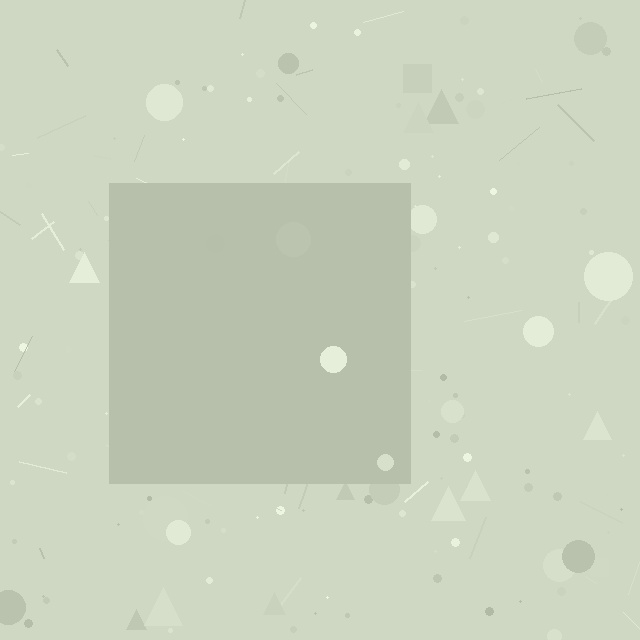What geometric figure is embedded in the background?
A square is embedded in the background.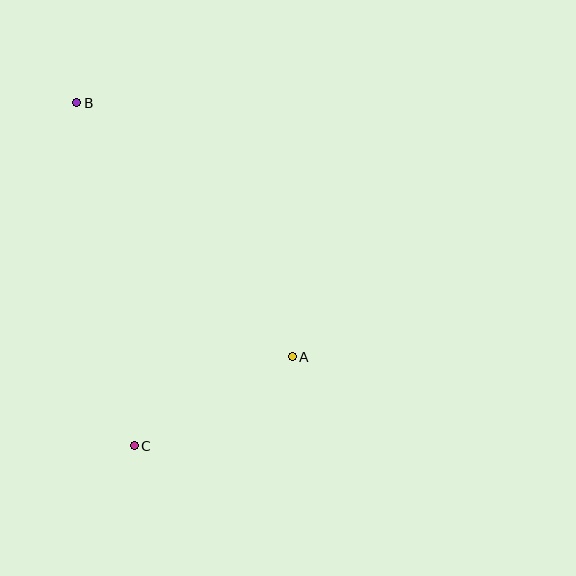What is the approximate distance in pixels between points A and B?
The distance between A and B is approximately 333 pixels.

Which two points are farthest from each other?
Points B and C are farthest from each other.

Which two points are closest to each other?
Points A and C are closest to each other.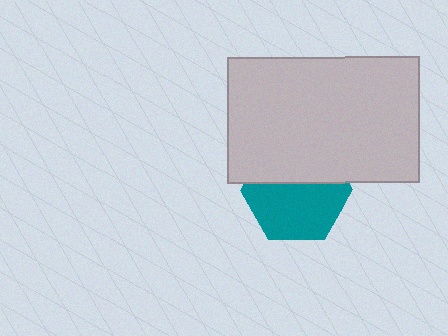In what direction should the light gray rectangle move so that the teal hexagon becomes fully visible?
The light gray rectangle should move up. That is the shortest direction to clear the overlap and leave the teal hexagon fully visible.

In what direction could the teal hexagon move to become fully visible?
The teal hexagon could move down. That would shift it out from behind the light gray rectangle entirely.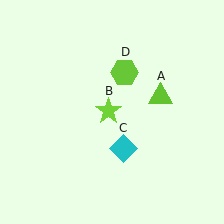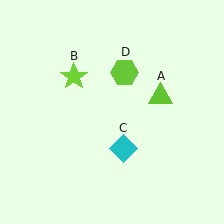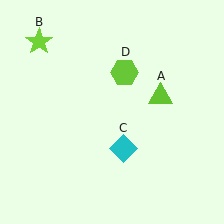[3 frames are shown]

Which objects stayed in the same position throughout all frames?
Lime triangle (object A) and cyan diamond (object C) and lime hexagon (object D) remained stationary.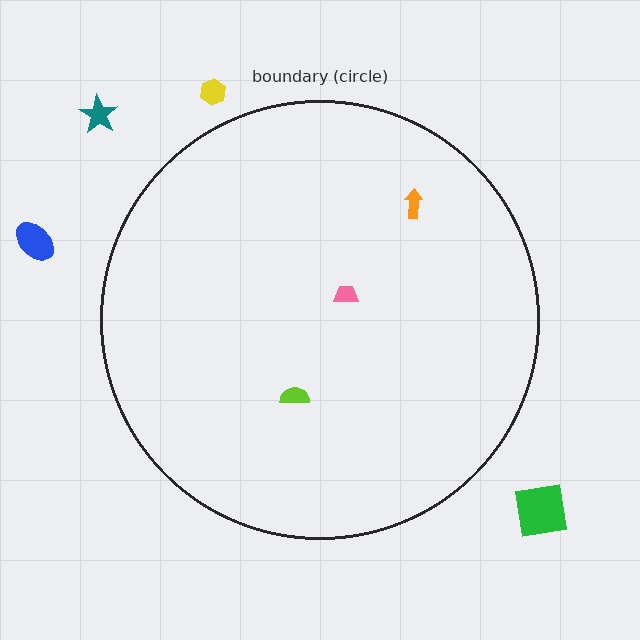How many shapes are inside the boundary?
3 inside, 4 outside.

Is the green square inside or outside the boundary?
Outside.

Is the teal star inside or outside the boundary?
Outside.